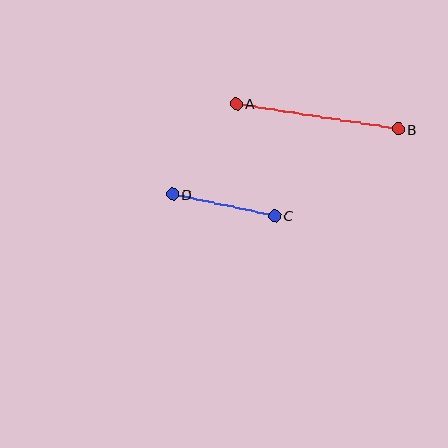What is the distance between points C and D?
The distance is approximately 105 pixels.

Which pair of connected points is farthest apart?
Points A and B are farthest apart.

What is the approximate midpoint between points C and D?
The midpoint is at approximately (224, 205) pixels.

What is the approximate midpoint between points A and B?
The midpoint is at approximately (317, 116) pixels.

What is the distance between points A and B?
The distance is approximately 164 pixels.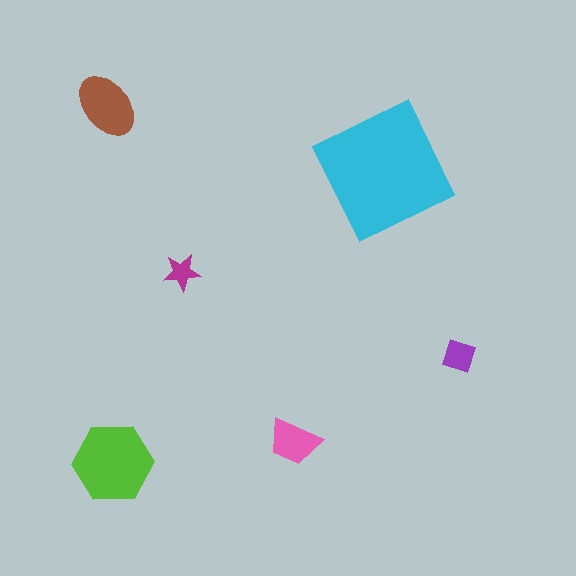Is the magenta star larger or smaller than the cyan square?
Smaller.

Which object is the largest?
The cyan square.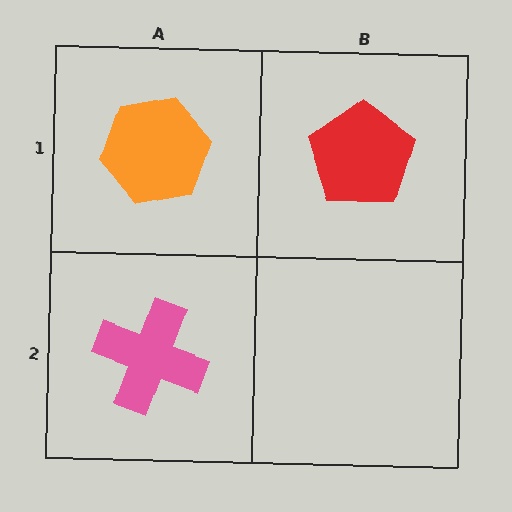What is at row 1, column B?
A red pentagon.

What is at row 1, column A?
An orange hexagon.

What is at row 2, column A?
A pink cross.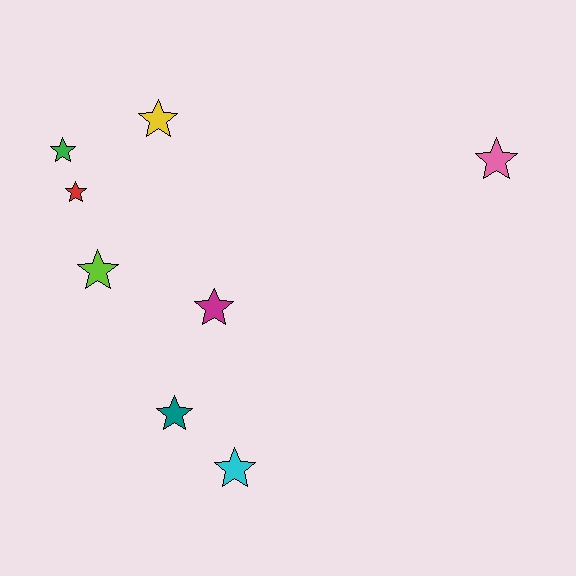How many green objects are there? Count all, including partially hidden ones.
There is 1 green object.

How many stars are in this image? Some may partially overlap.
There are 8 stars.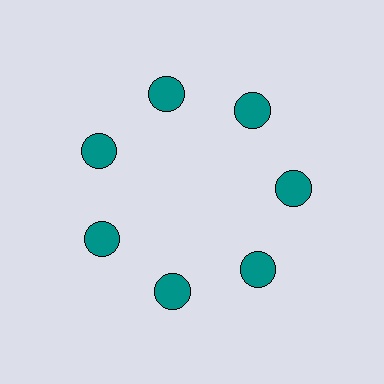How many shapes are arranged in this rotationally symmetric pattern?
There are 7 shapes, arranged in 7 groups of 1.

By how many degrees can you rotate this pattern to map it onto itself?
The pattern maps onto itself every 51 degrees of rotation.